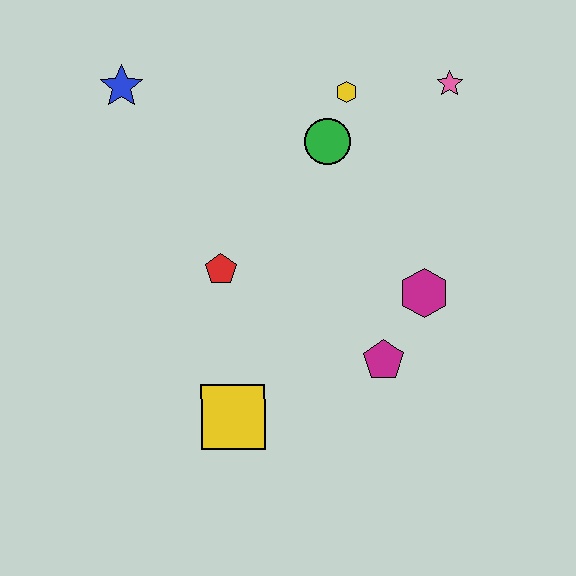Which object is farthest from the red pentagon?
The pink star is farthest from the red pentagon.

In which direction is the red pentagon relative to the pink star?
The red pentagon is to the left of the pink star.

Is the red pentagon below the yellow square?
No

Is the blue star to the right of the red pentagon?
No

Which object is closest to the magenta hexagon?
The magenta pentagon is closest to the magenta hexagon.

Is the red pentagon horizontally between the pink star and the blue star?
Yes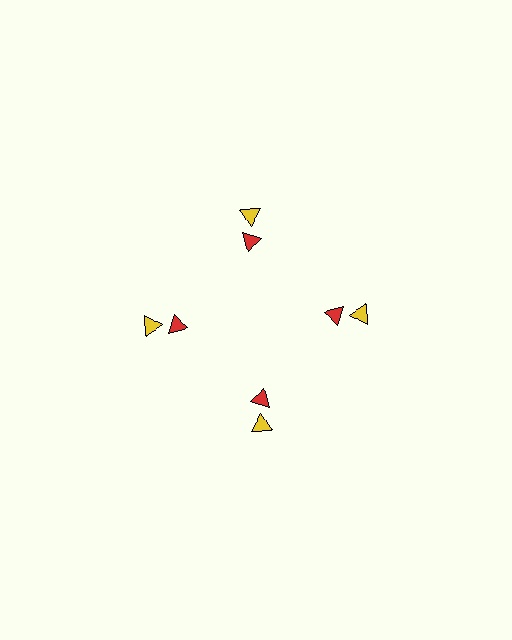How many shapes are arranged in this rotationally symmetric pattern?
There are 8 shapes, arranged in 4 groups of 2.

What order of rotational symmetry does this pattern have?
This pattern has 4-fold rotational symmetry.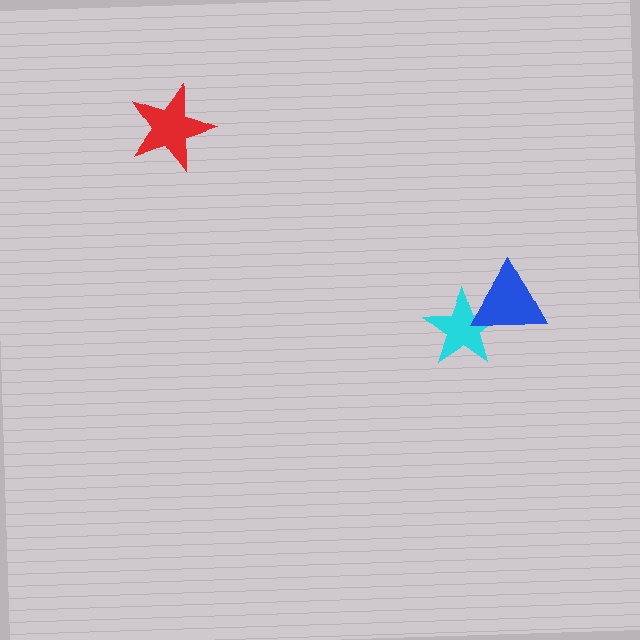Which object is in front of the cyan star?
The blue triangle is in front of the cyan star.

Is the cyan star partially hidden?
Yes, it is partially covered by another shape.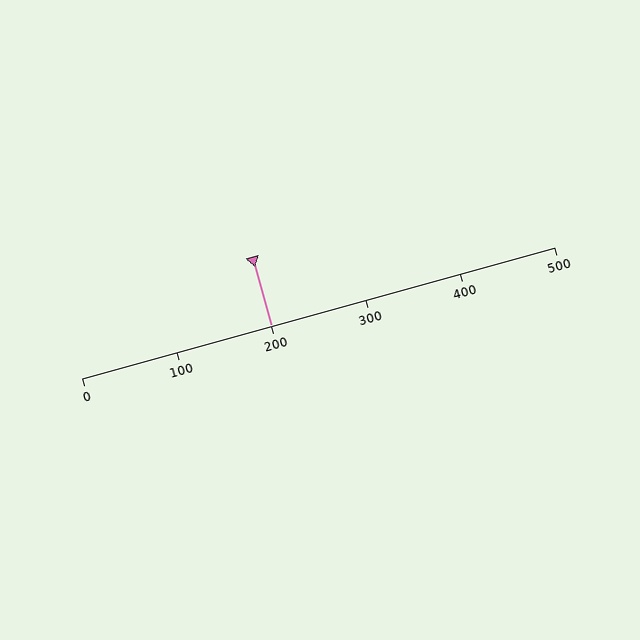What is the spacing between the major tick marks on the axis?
The major ticks are spaced 100 apart.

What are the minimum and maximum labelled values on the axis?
The axis runs from 0 to 500.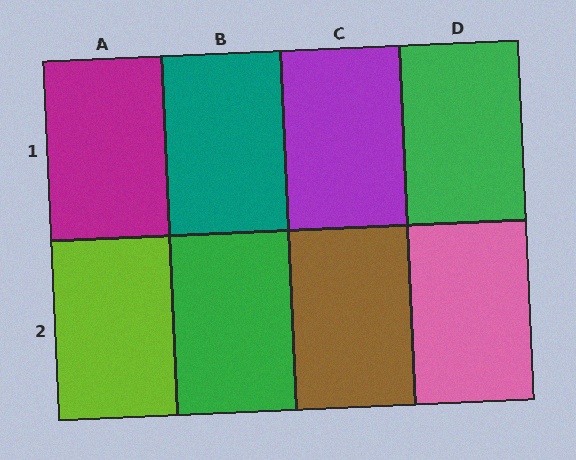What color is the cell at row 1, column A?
Magenta.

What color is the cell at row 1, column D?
Green.